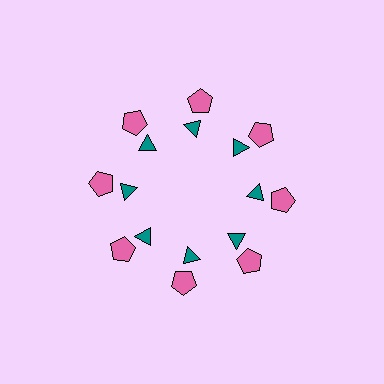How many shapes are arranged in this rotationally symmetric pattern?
There are 16 shapes, arranged in 8 groups of 2.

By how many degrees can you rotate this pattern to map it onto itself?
The pattern maps onto itself every 45 degrees of rotation.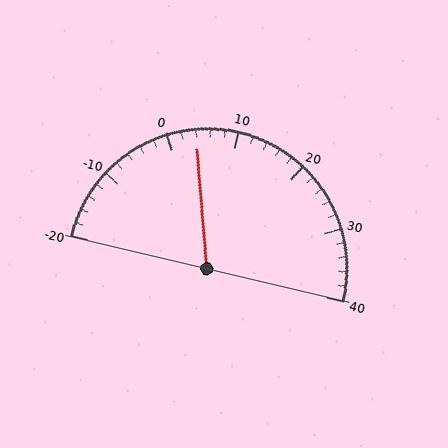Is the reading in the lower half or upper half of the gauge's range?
The reading is in the lower half of the range (-20 to 40).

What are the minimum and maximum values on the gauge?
The gauge ranges from -20 to 40.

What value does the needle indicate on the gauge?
The needle indicates approximately 4.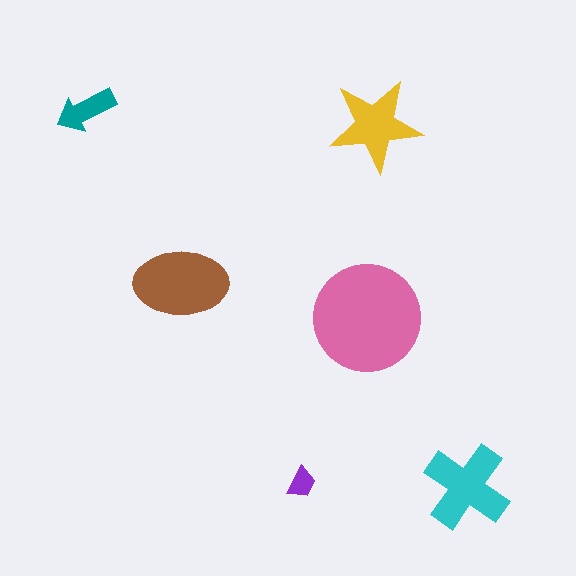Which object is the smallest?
The purple trapezoid.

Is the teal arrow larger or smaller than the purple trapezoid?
Larger.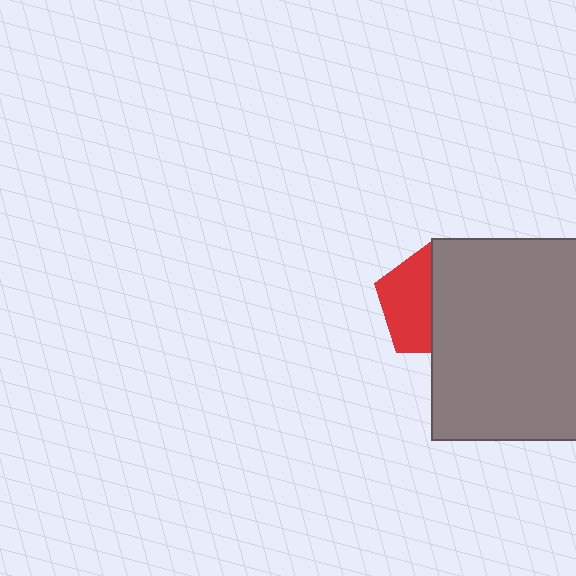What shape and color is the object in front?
The object in front is a gray rectangle.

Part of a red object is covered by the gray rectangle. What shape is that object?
It is a pentagon.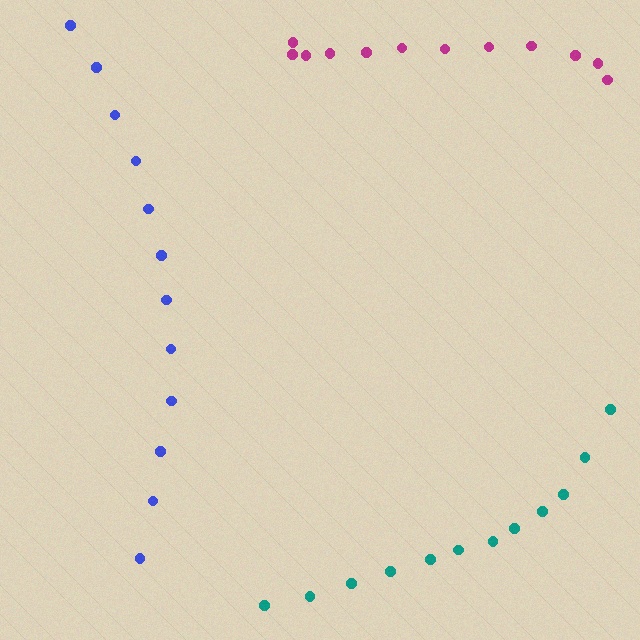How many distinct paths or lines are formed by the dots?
There are 3 distinct paths.